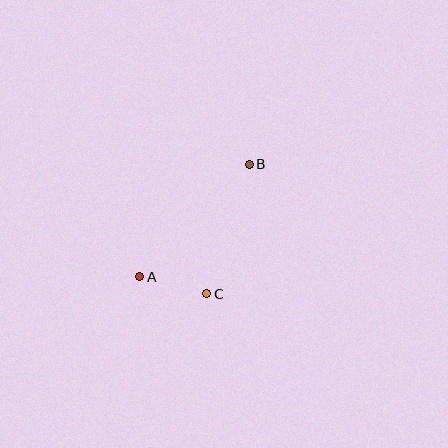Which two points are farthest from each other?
Points A and B are farthest from each other.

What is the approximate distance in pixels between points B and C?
The distance between B and C is approximately 136 pixels.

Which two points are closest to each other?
Points A and C are closest to each other.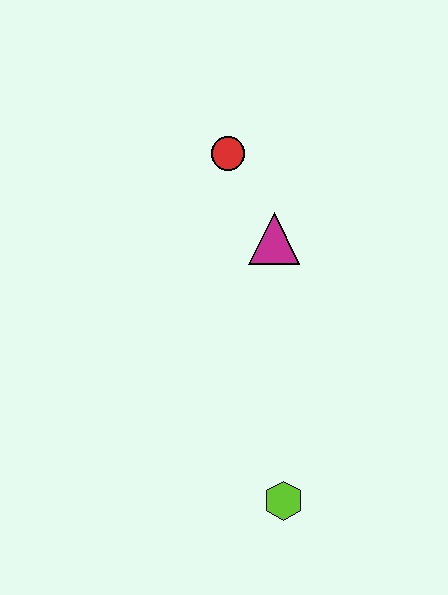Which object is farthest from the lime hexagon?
The red circle is farthest from the lime hexagon.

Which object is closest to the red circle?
The magenta triangle is closest to the red circle.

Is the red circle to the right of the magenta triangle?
No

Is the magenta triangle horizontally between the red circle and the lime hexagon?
Yes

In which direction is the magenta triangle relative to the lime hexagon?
The magenta triangle is above the lime hexagon.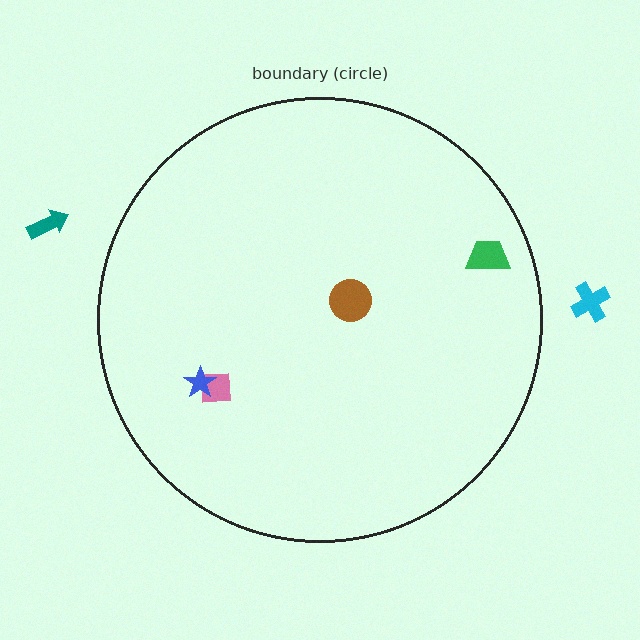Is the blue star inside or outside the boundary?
Inside.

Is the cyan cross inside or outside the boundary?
Outside.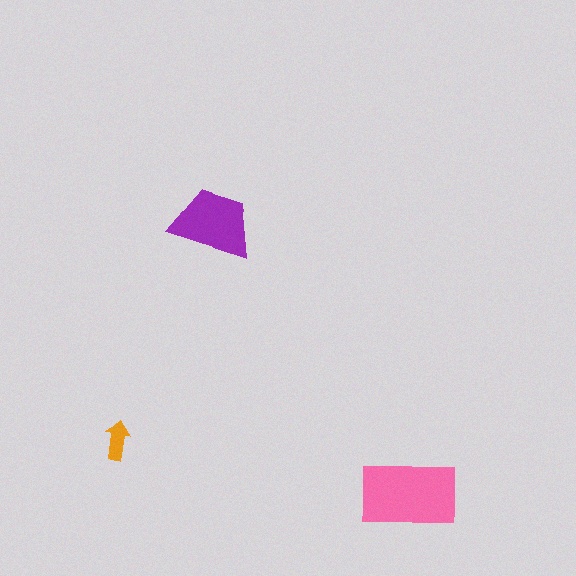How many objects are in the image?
There are 3 objects in the image.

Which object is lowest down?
The pink rectangle is bottommost.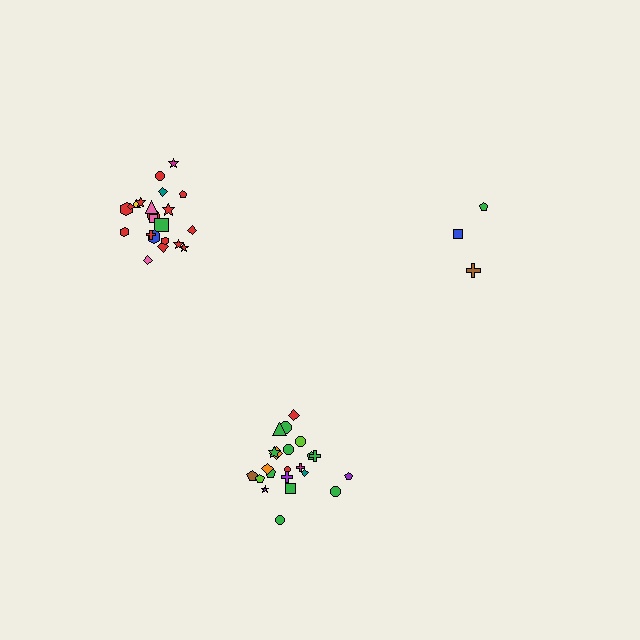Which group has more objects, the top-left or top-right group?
The top-left group.